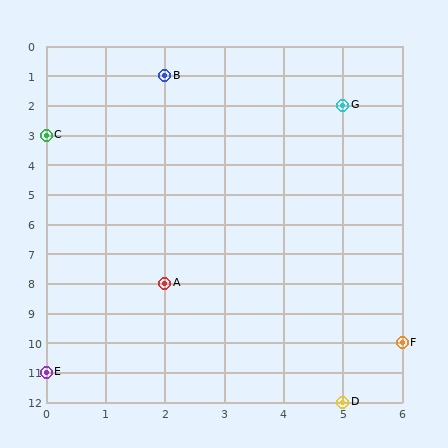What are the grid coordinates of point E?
Point E is at grid coordinates (0, 11).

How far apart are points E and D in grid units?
Points E and D are 5 columns and 1 row apart (about 5.1 grid units diagonally).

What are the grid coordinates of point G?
Point G is at grid coordinates (5, 2).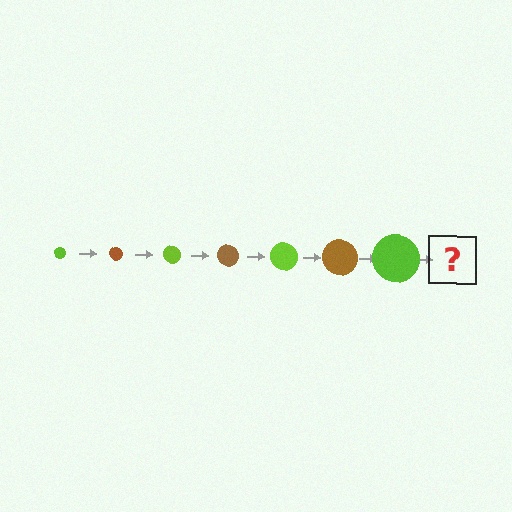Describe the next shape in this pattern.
It should be a brown circle, larger than the previous one.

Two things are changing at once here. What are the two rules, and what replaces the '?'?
The two rules are that the circle grows larger each step and the color cycles through lime and brown. The '?' should be a brown circle, larger than the previous one.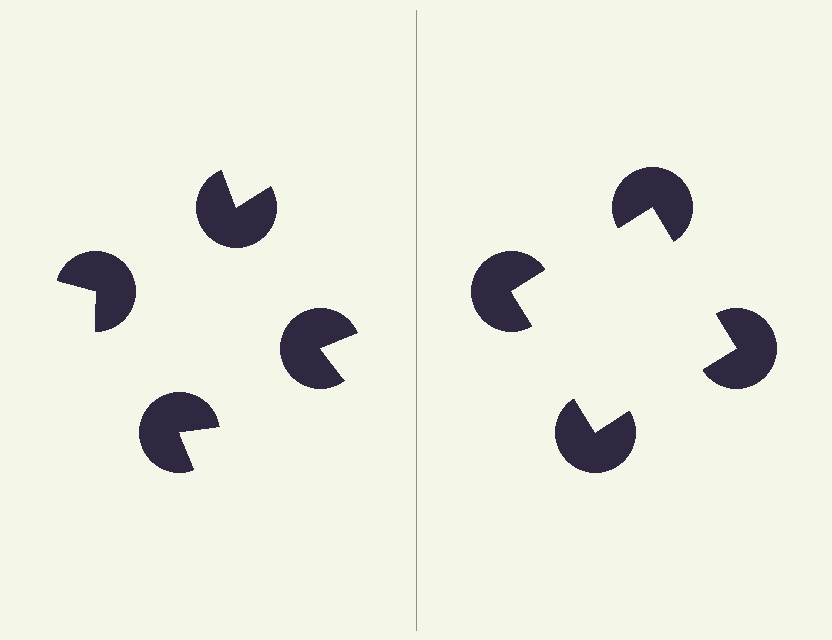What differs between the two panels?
The pac-man discs are positioned identically on both sides; only the wedge orientations differ. On the right they align to a square; on the left they are misaligned.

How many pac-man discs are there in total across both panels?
8 — 4 on each side.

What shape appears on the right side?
An illusory square.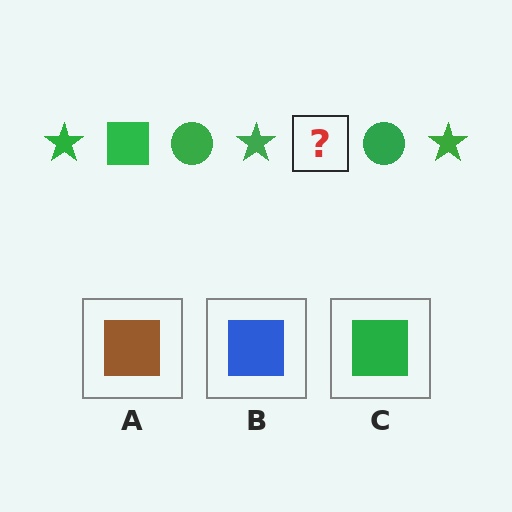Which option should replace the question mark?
Option C.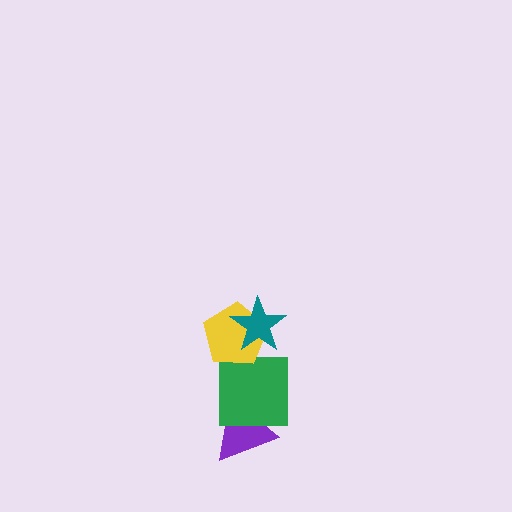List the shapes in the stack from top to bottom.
From top to bottom: the teal star, the yellow pentagon, the green square, the purple triangle.